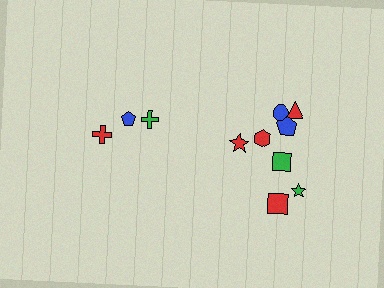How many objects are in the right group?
There are 8 objects.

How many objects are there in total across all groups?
There are 11 objects.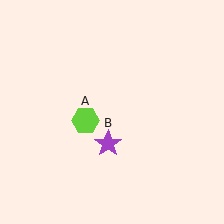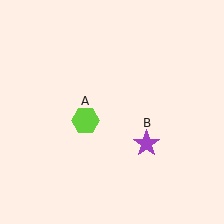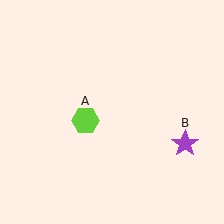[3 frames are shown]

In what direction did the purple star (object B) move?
The purple star (object B) moved right.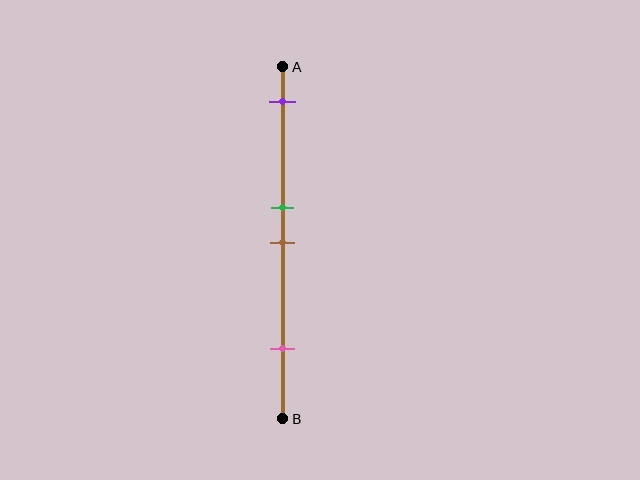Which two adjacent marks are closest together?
The green and brown marks are the closest adjacent pair.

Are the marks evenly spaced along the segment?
No, the marks are not evenly spaced.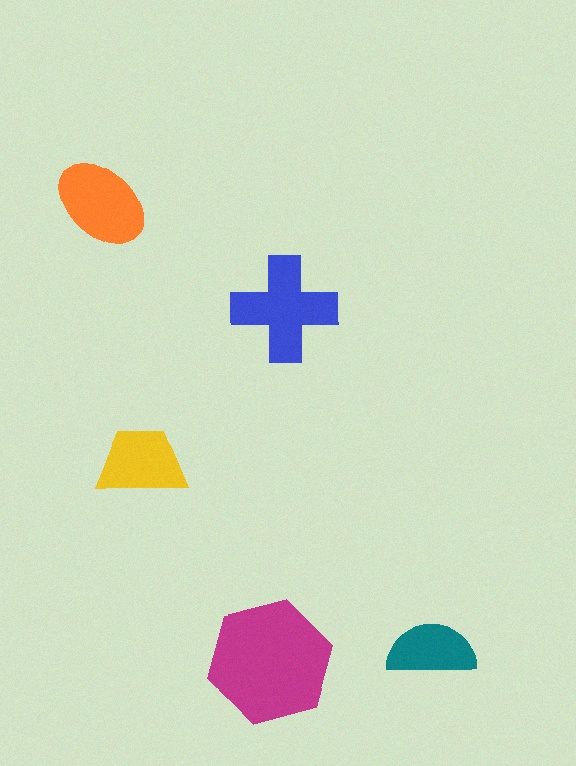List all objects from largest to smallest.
The magenta hexagon, the blue cross, the orange ellipse, the yellow trapezoid, the teal semicircle.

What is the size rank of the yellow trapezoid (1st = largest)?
4th.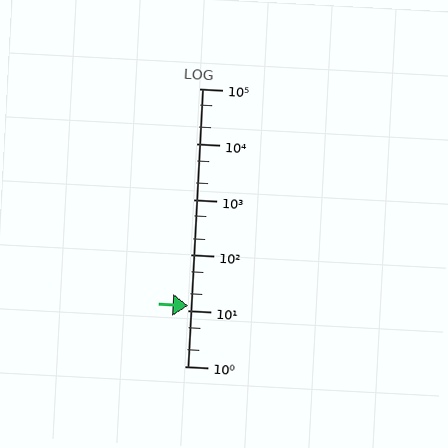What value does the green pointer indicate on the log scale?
The pointer indicates approximately 12.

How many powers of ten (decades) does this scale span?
The scale spans 5 decades, from 1 to 100000.